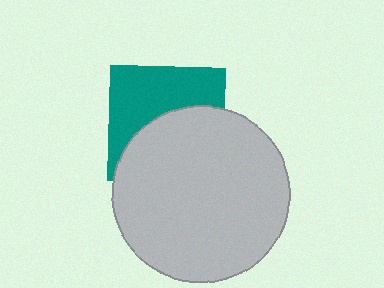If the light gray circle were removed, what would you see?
You would see the complete teal square.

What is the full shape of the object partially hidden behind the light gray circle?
The partially hidden object is a teal square.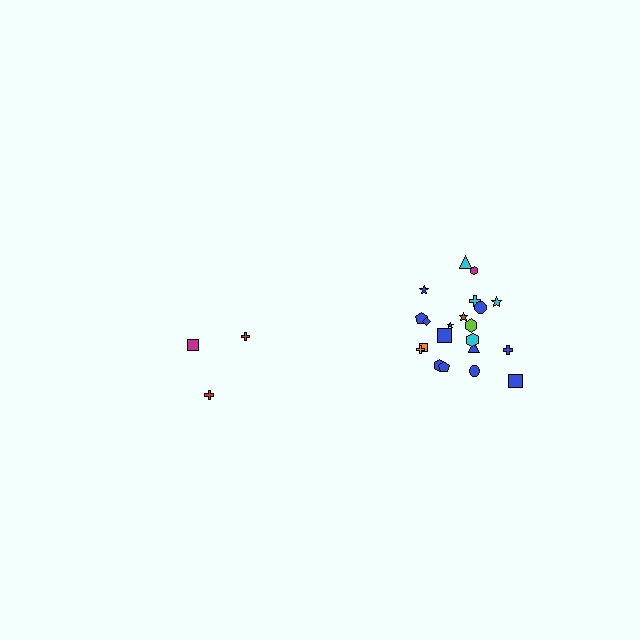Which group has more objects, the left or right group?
The right group.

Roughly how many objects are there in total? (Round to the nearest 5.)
Roughly 25 objects in total.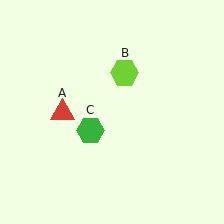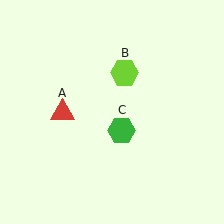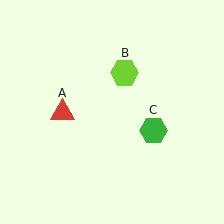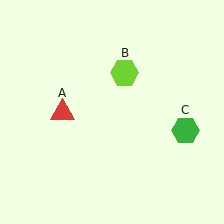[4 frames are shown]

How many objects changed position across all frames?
1 object changed position: green hexagon (object C).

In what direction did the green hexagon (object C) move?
The green hexagon (object C) moved right.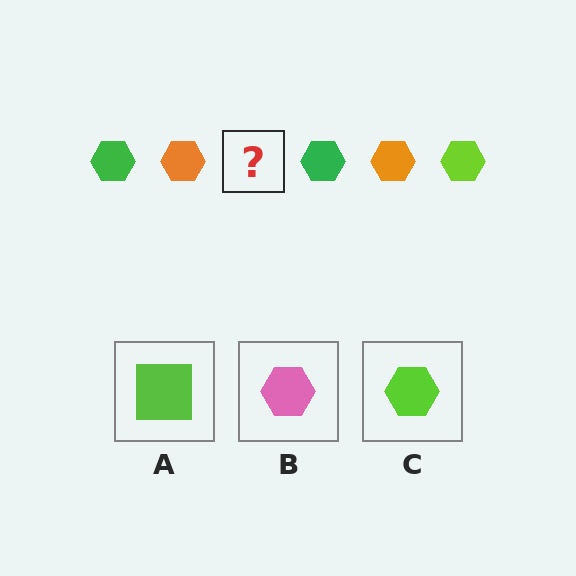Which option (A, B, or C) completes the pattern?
C.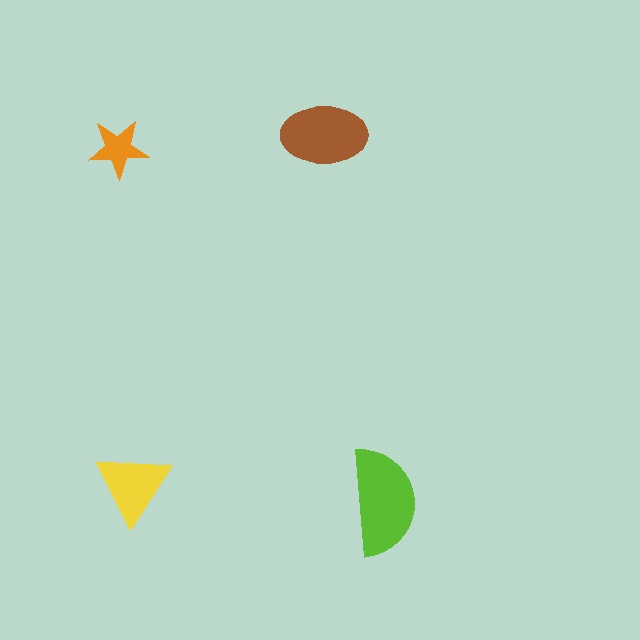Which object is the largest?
The lime semicircle.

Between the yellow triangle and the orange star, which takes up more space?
The yellow triangle.